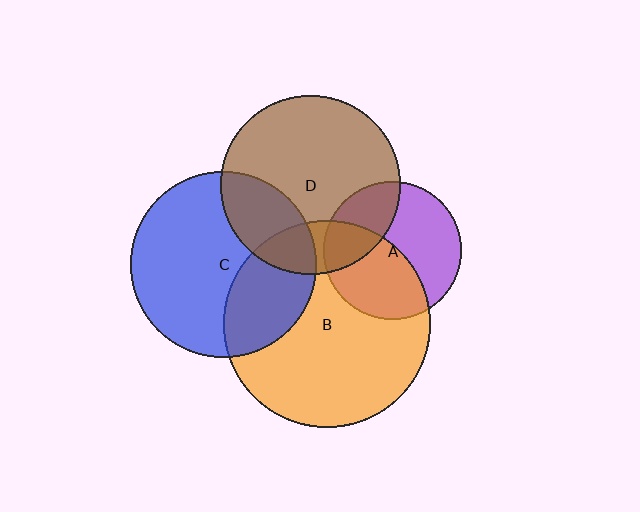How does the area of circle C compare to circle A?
Approximately 1.8 times.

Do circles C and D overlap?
Yes.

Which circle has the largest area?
Circle B (orange).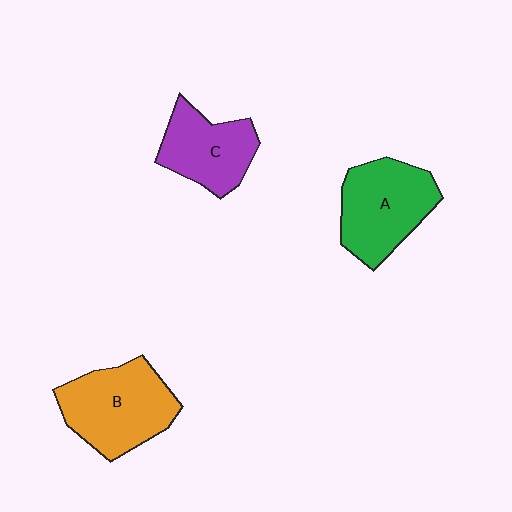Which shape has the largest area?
Shape B (orange).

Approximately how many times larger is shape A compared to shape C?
Approximately 1.2 times.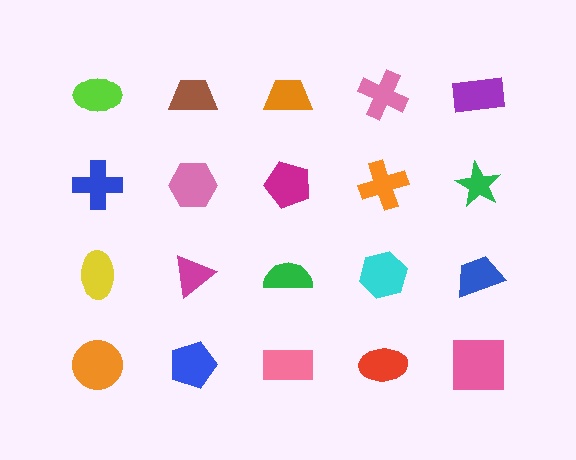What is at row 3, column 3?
A green semicircle.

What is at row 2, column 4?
An orange cross.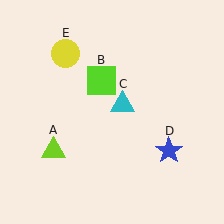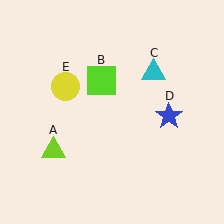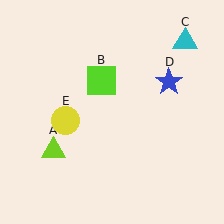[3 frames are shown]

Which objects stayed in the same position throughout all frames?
Lime triangle (object A) and lime square (object B) remained stationary.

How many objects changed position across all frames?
3 objects changed position: cyan triangle (object C), blue star (object D), yellow circle (object E).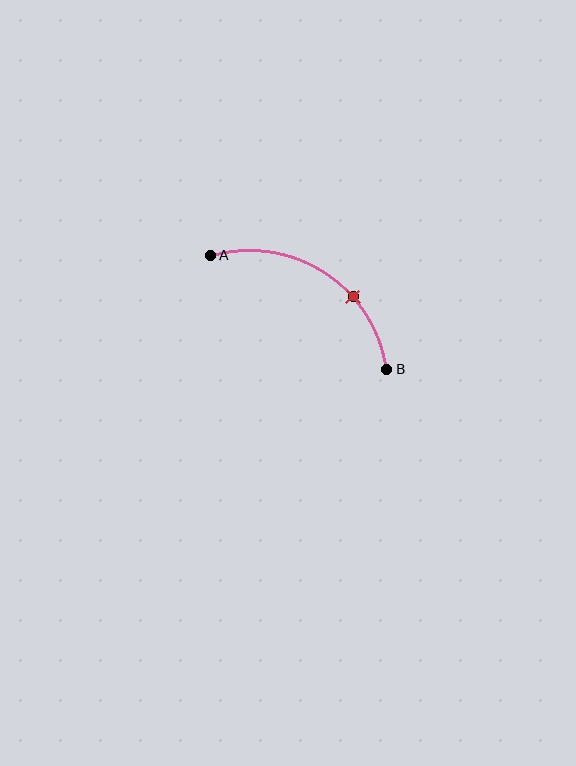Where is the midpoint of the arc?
The arc midpoint is the point on the curve farthest from the straight line joining A and B. It sits above that line.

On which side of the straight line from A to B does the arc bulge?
The arc bulges above the straight line connecting A and B.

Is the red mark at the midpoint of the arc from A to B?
No. The red mark lies on the arc but is closer to endpoint B. The arc midpoint would be at the point on the curve equidistant along the arc from both A and B.